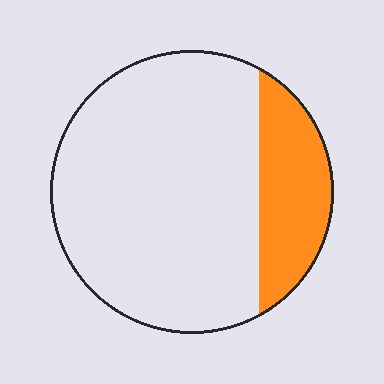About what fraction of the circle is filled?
About one fifth (1/5).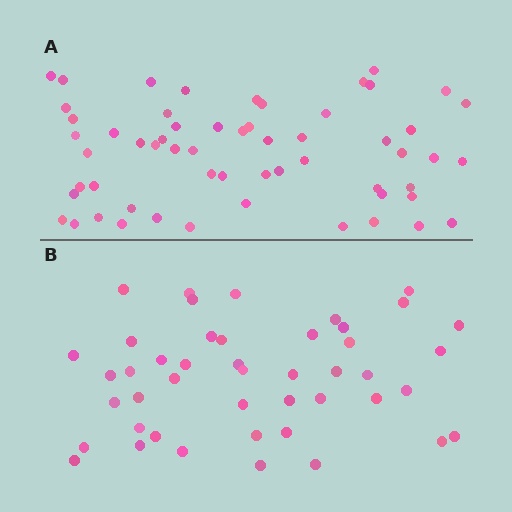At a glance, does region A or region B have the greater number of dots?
Region A (the top region) has more dots.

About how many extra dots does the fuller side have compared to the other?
Region A has approximately 15 more dots than region B.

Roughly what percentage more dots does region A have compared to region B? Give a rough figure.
About 30% more.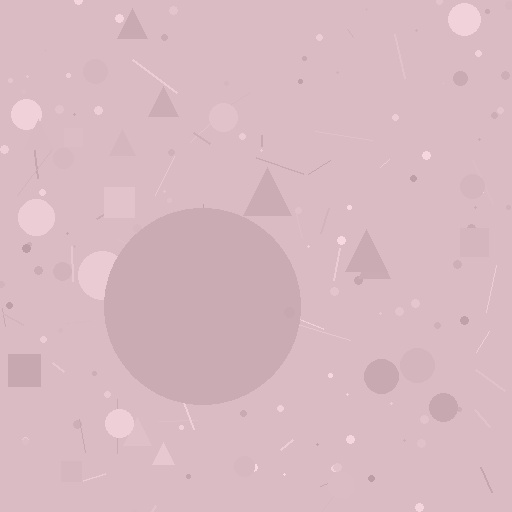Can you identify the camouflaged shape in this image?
The camouflaged shape is a circle.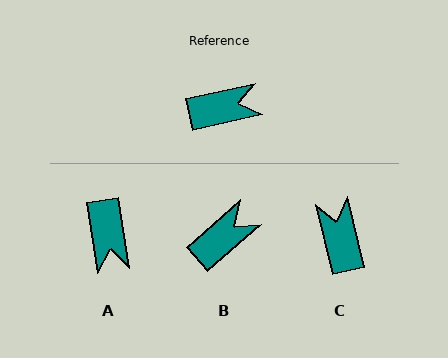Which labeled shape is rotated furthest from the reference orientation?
A, about 93 degrees away.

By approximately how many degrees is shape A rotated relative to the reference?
Approximately 93 degrees clockwise.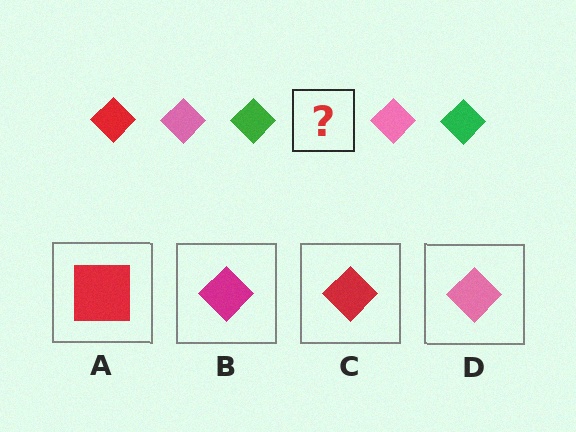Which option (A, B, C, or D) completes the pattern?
C.